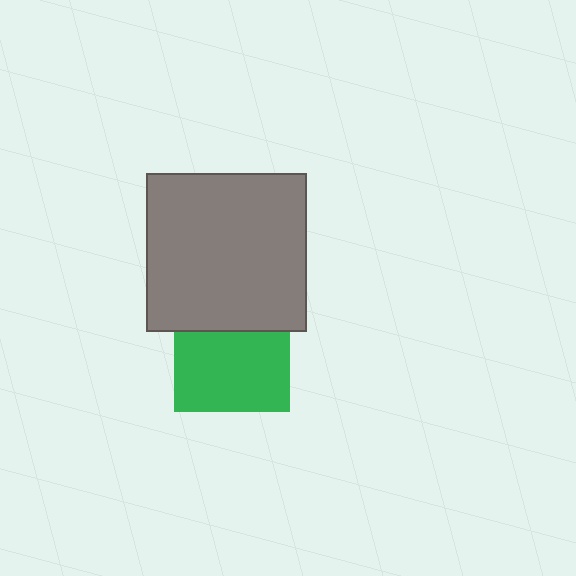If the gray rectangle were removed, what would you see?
You would see the complete green square.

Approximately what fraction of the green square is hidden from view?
Roughly 31% of the green square is hidden behind the gray rectangle.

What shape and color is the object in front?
The object in front is a gray rectangle.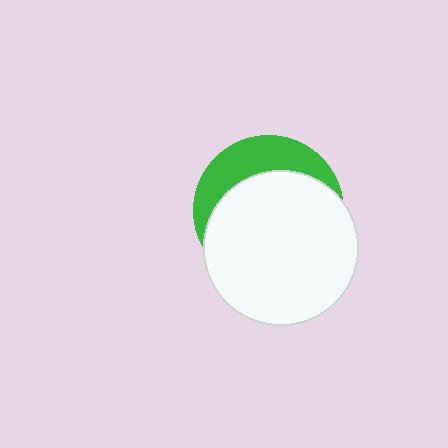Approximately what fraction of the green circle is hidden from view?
Roughly 70% of the green circle is hidden behind the white circle.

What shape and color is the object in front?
The object in front is a white circle.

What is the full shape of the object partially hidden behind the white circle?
The partially hidden object is a green circle.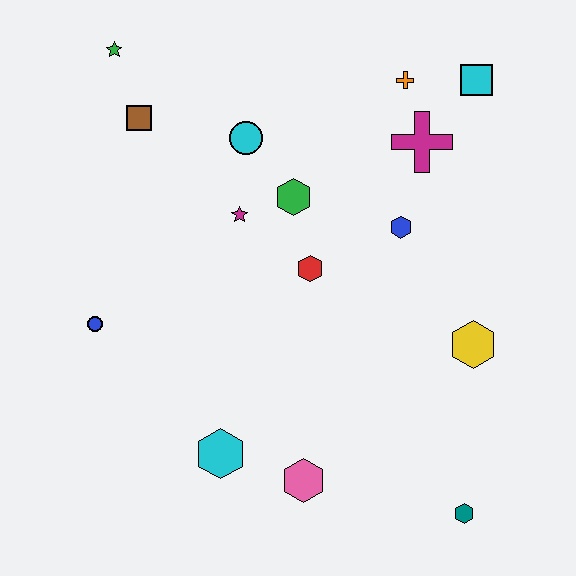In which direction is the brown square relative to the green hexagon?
The brown square is to the left of the green hexagon.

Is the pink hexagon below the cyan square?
Yes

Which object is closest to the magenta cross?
The orange cross is closest to the magenta cross.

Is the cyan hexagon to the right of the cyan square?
No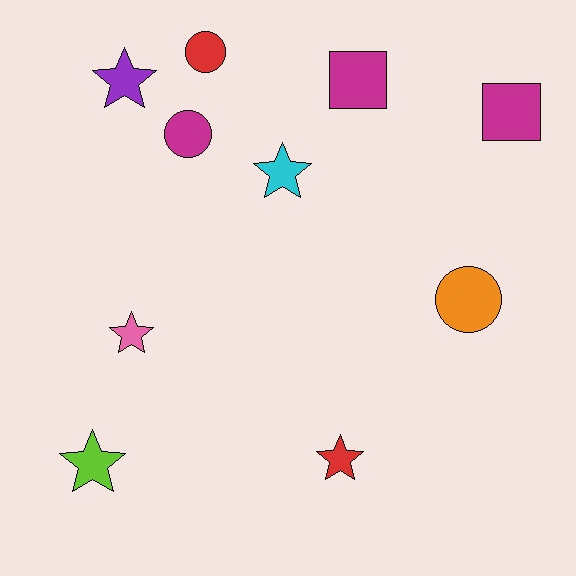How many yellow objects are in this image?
There are no yellow objects.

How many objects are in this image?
There are 10 objects.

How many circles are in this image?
There are 3 circles.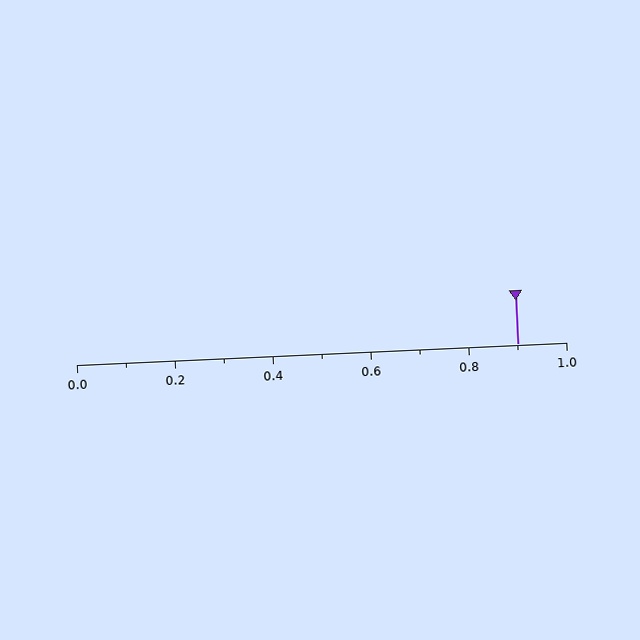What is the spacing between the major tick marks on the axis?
The major ticks are spaced 0.2 apart.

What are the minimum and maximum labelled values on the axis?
The axis runs from 0.0 to 1.0.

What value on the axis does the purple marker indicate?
The marker indicates approximately 0.9.